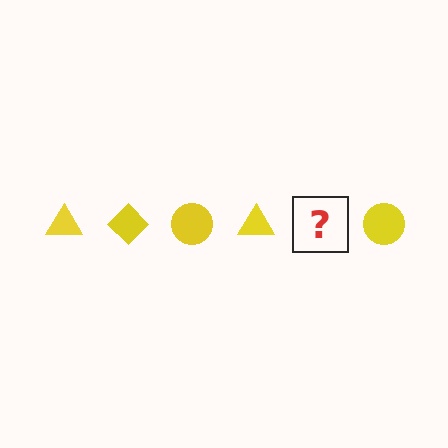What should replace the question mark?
The question mark should be replaced with a yellow diamond.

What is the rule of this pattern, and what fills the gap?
The rule is that the pattern cycles through triangle, diamond, circle shapes in yellow. The gap should be filled with a yellow diamond.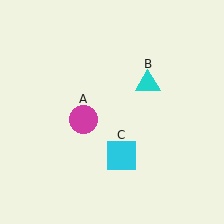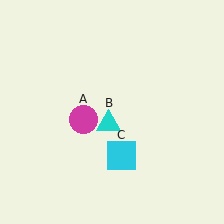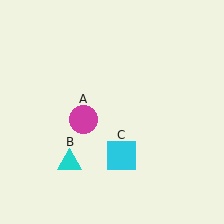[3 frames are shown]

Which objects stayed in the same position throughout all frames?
Magenta circle (object A) and cyan square (object C) remained stationary.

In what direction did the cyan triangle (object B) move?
The cyan triangle (object B) moved down and to the left.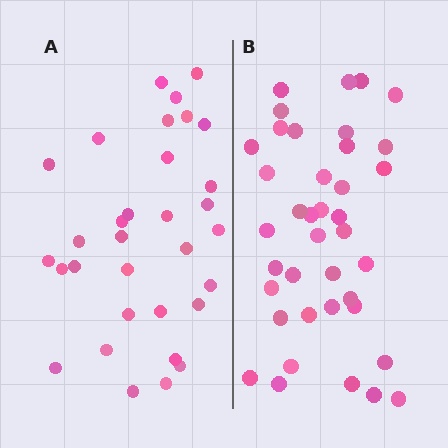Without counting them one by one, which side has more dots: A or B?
Region B (the right region) has more dots.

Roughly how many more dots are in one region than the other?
Region B has roughly 8 or so more dots than region A.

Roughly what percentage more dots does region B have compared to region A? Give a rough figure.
About 20% more.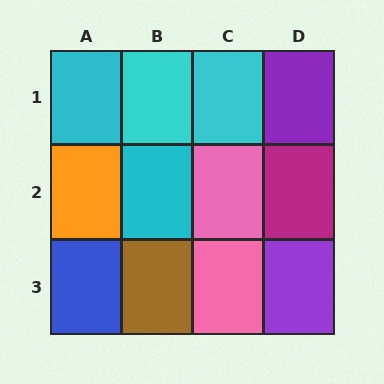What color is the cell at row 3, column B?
Brown.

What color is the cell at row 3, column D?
Purple.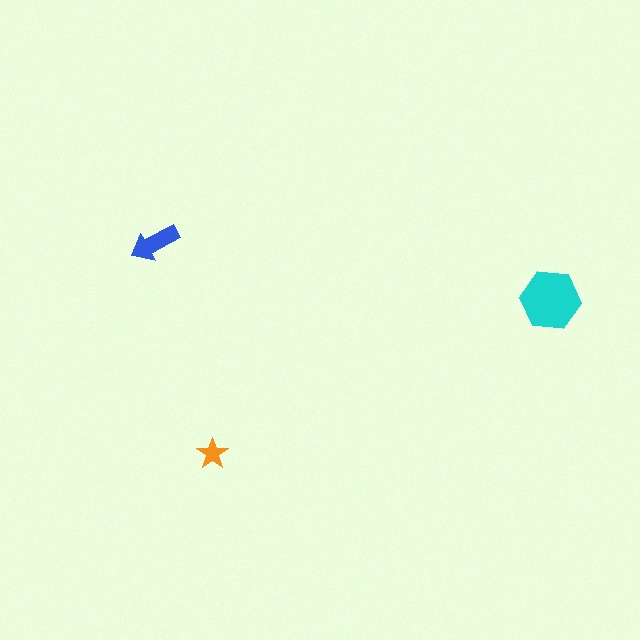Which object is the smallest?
The orange star.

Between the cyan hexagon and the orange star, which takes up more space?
The cyan hexagon.